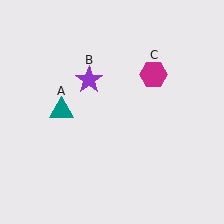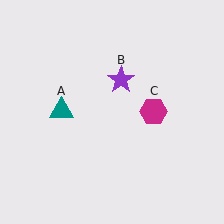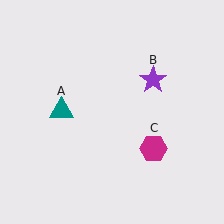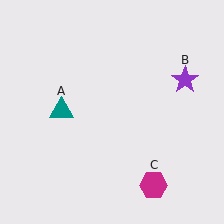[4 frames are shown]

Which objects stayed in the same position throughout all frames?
Teal triangle (object A) remained stationary.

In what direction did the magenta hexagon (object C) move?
The magenta hexagon (object C) moved down.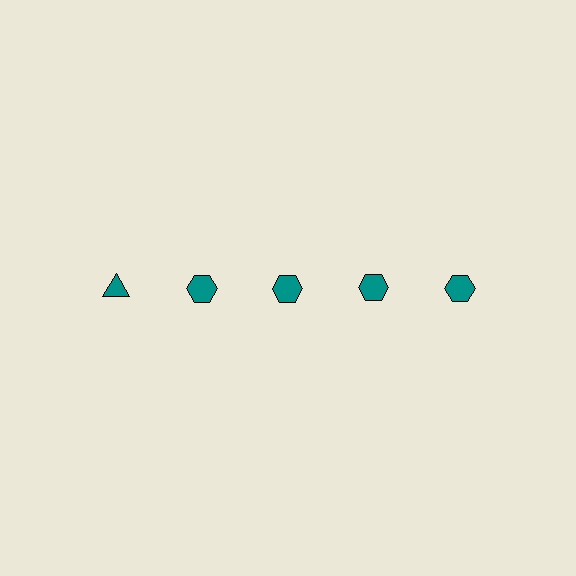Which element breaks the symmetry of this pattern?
The teal triangle in the top row, leftmost column breaks the symmetry. All other shapes are teal hexagons.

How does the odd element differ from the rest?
It has a different shape: triangle instead of hexagon.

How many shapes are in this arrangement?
There are 5 shapes arranged in a grid pattern.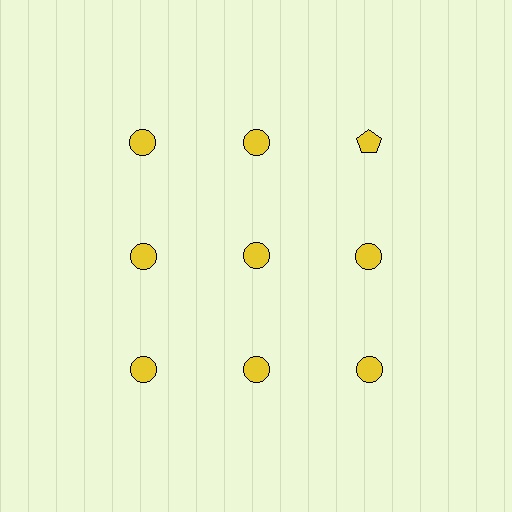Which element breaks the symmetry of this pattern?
The yellow pentagon in the top row, center column breaks the symmetry. All other shapes are yellow circles.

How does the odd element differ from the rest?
It has a different shape: pentagon instead of circle.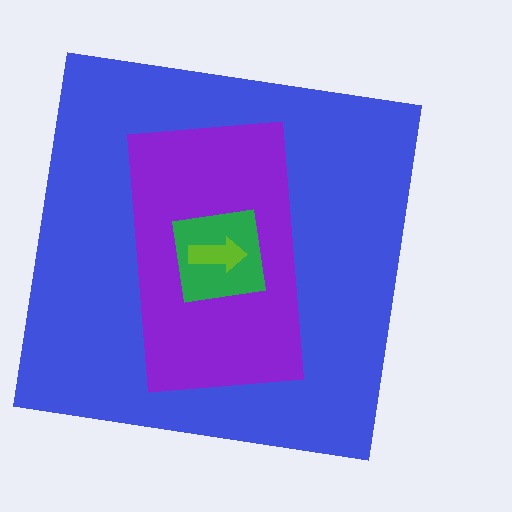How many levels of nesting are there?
4.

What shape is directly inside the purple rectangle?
The green square.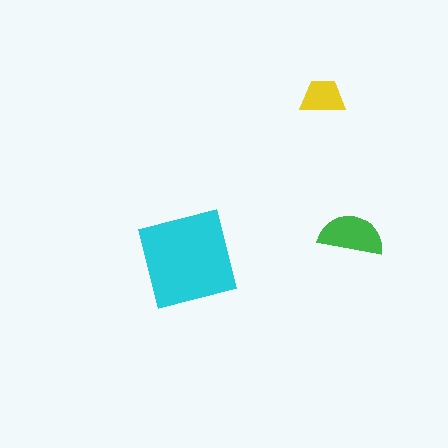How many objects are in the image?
There are 3 objects in the image.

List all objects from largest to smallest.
The cyan square, the green semicircle, the yellow trapezoid.